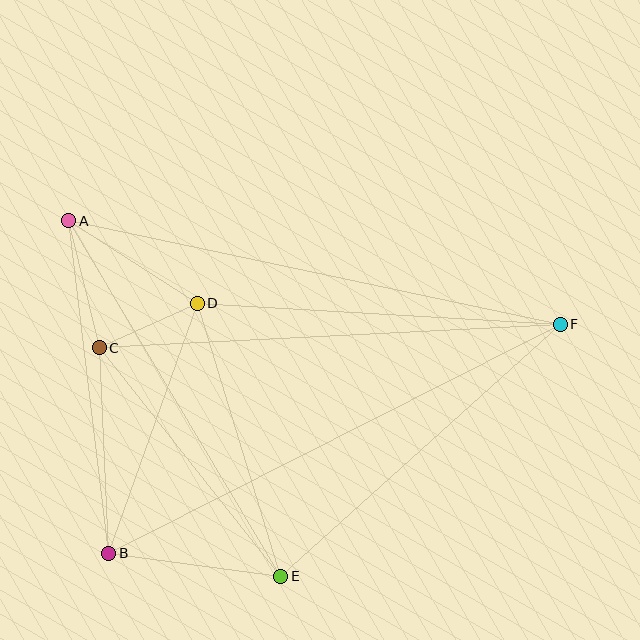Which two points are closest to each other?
Points C and D are closest to each other.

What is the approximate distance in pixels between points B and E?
The distance between B and E is approximately 174 pixels.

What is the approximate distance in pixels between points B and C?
The distance between B and C is approximately 206 pixels.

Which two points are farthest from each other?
Points B and F are farthest from each other.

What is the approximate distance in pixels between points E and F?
The distance between E and F is approximately 376 pixels.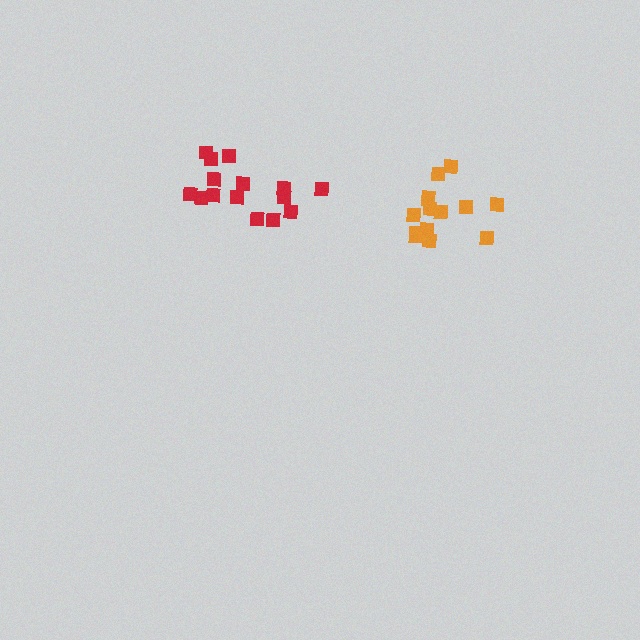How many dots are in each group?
Group 1: 15 dots, Group 2: 14 dots (29 total).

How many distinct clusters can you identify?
There are 2 distinct clusters.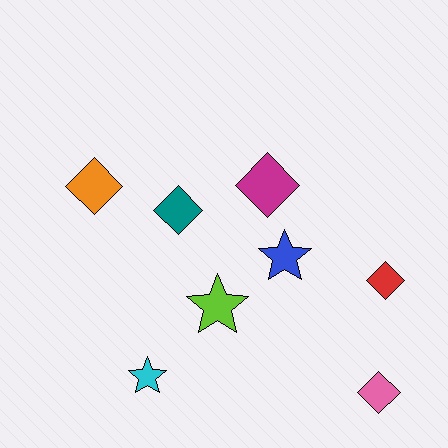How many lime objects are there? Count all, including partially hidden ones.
There is 1 lime object.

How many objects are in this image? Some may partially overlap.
There are 8 objects.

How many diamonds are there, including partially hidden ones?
There are 5 diamonds.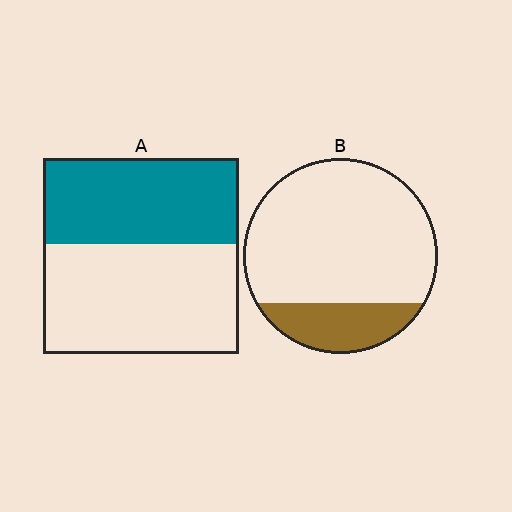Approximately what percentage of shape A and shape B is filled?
A is approximately 45% and B is approximately 20%.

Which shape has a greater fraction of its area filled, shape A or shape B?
Shape A.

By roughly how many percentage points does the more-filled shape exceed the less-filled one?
By roughly 25 percentage points (A over B).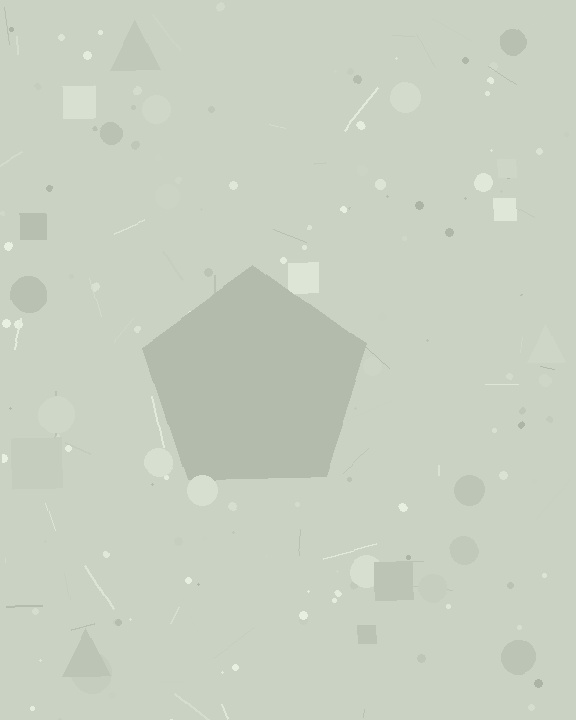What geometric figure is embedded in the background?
A pentagon is embedded in the background.